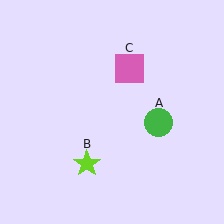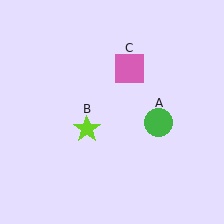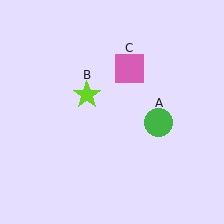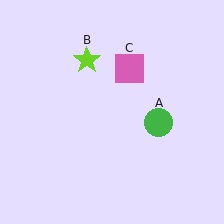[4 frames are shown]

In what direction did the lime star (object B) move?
The lime star (object B) moved up.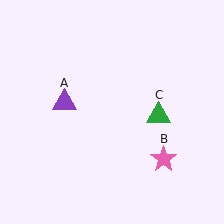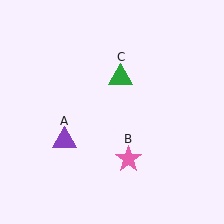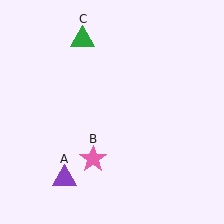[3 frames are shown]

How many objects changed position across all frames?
3 objects changed position: purple triangle (object A), pink star (object B), green triangle (object C).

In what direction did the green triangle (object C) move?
The green triangle (object C) moved up and to the left.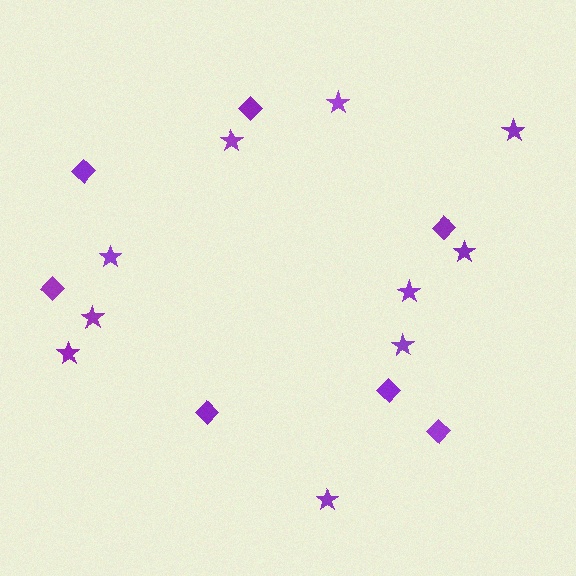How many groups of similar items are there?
There are 2 groups: one group of stars (10) and one group of diamonds (7).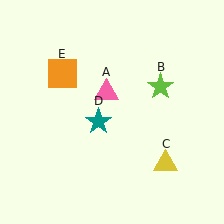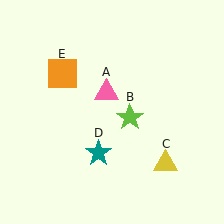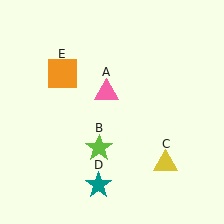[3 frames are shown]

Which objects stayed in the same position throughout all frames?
Pink triangle (object A) and yellow triangle (object C) and orange square (object E) remained stationary.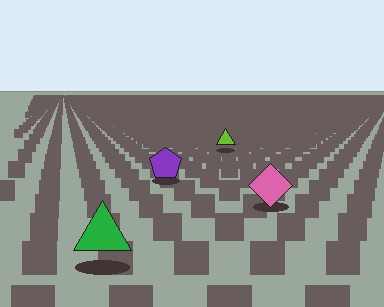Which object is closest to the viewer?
The green triangle is closest. The texture marks near it are larger and more spread out.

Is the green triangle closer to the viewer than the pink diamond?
Yes. The green triangle is closer — you can tell from the texture gradient: the ground texture is coarser near it.